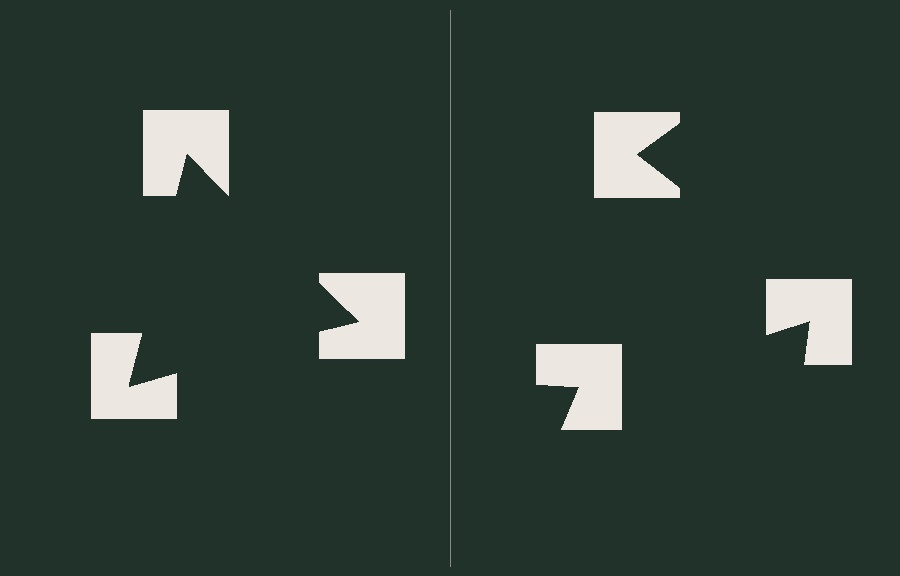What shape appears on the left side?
An illusory triangle.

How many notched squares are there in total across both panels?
6 — 3 on each side.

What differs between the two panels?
The notched squares are positioned identically on both sides; only the wedge orientations differ. On the left they align to a triangle; on the right they are misaligned.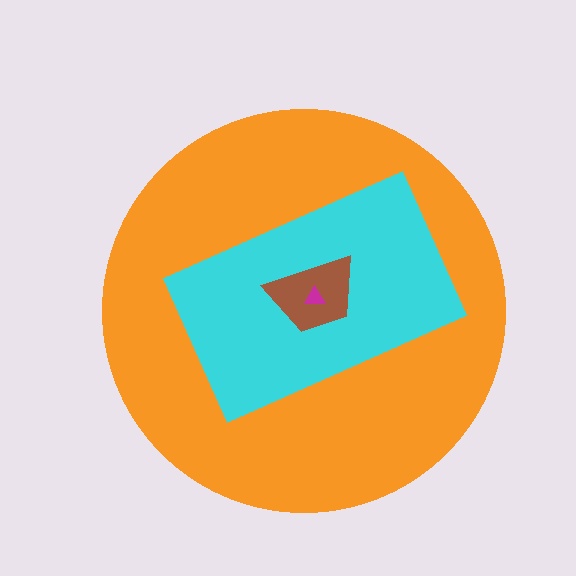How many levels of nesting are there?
4.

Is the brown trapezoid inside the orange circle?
Yes.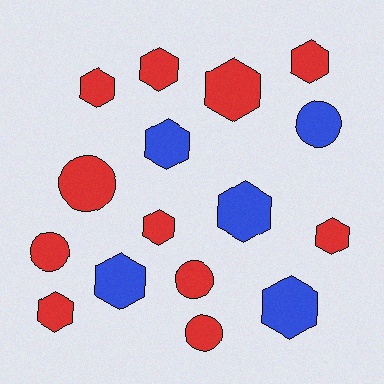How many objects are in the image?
There are 16 objects.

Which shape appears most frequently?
Hexagon, with 11 objects.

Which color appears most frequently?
Red, with 11 objects.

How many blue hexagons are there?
There are 4 blue hexagons.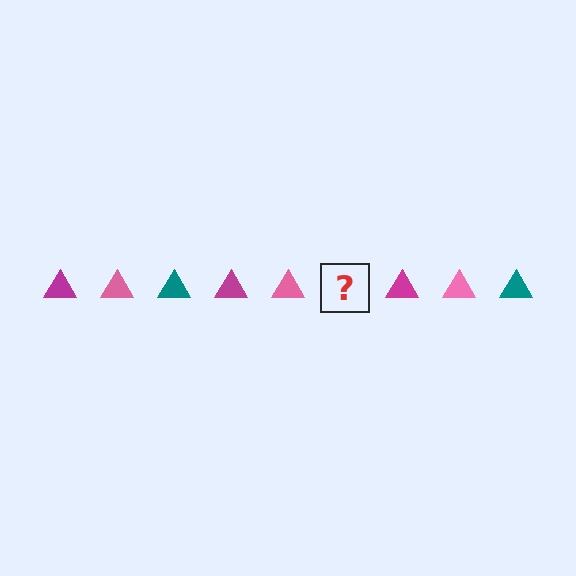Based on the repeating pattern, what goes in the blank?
The blank should be a teal triangle.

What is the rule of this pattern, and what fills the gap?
The rule is that the pattern cycles through magenta, pink, teal triangles. The gap should be filled with a teal triangle.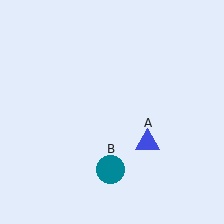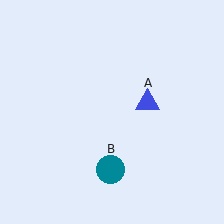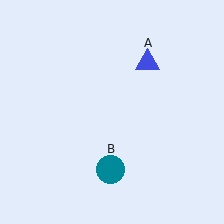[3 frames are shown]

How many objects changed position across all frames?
1 object changed position: blue triangle (object A).